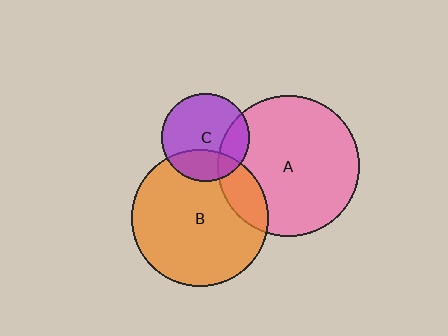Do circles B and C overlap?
Yes.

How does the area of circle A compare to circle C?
Approximately 2.6 times.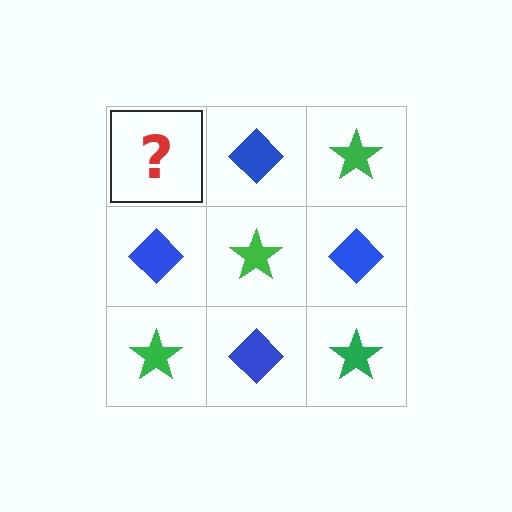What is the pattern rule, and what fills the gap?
The rule is that it alternates green star and blue diamond in a checkerboard pattern. The gap should be filled with a green star.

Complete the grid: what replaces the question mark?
The question mark should be replaced with a green star.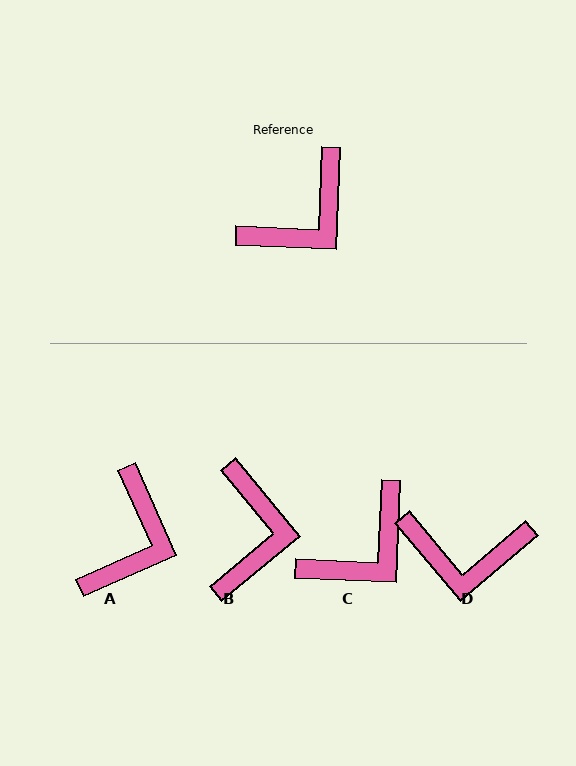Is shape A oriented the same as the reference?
No, it is off by about 26 degrees.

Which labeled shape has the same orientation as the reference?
C.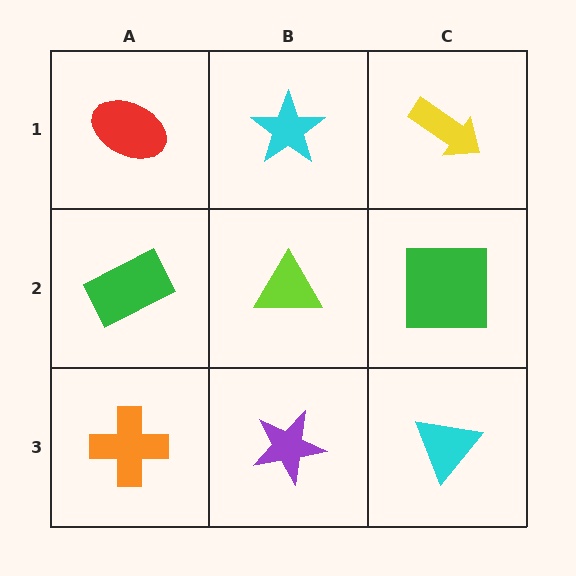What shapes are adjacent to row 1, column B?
A lime triangle (row 2, column B), a red ellipse (row 1, column A), a yellow arrow (row 1, column C).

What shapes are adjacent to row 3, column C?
A green square (row 2, column C), a purple star (row 3, column B).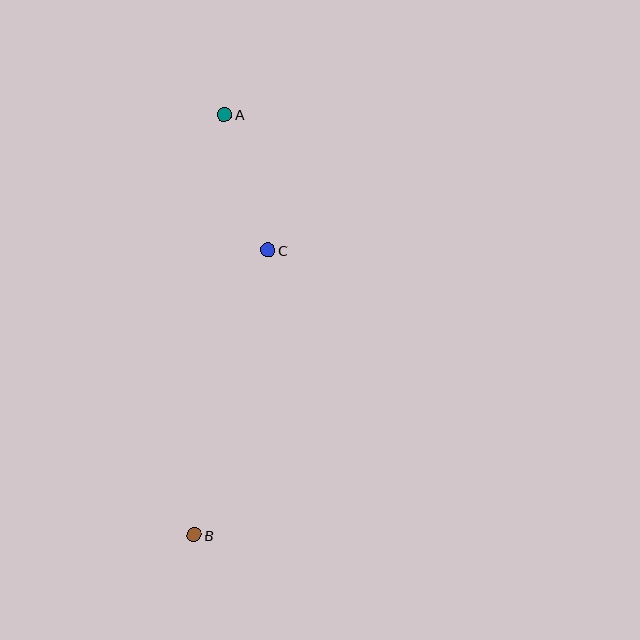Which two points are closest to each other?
Points A and C are closest to each other.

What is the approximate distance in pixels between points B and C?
The distance between B and C is approximately 294 pixels.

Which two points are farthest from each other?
Points A and B are farthest from each other.